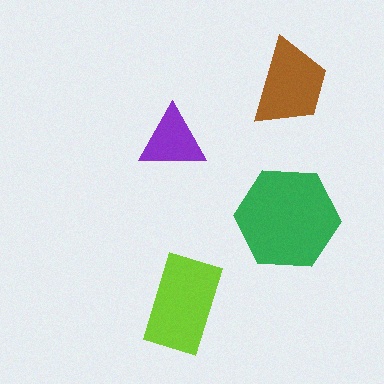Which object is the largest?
The green hexagon.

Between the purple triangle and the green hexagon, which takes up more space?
The green hexagon.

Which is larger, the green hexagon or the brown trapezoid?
The green hexagon.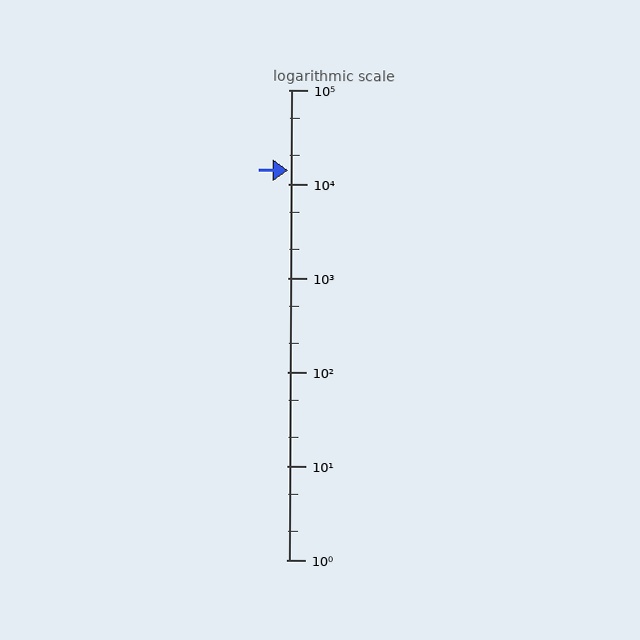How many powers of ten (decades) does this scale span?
The scale spans 5 decades, from 1 to 100000.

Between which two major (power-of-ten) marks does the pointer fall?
The pointer is between 10000 and 100000.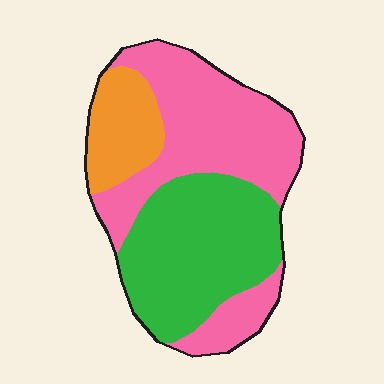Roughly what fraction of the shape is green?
Green covers 39% of the shape.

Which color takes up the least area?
Orange, at roughly 15%.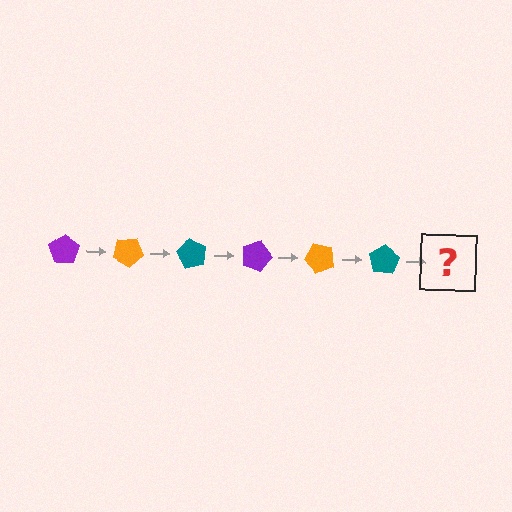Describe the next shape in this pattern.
It should be a purple pentagon, rotated 180 degrees from the start.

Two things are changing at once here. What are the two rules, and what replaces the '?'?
The two rules are that it rotates 30 degrees each step and the color cycles through purple, orange, and teal. The '?' should be a purple pentagon, rotated 180 degrees from the start.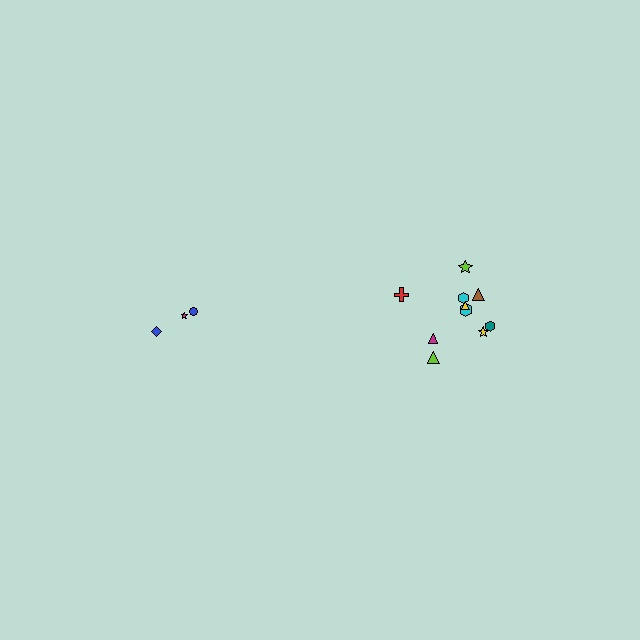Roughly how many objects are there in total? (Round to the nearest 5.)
Roughly 15 objects in total.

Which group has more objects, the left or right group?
The right group.